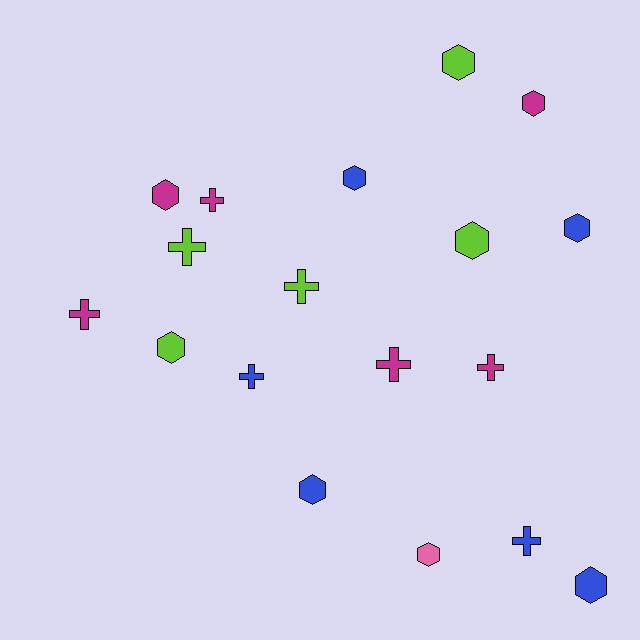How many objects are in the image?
There are 18 objects.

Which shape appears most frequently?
Hexagon, with 10 objects.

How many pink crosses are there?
There are no pink crosses.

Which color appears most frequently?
Magenta, with 6 objects.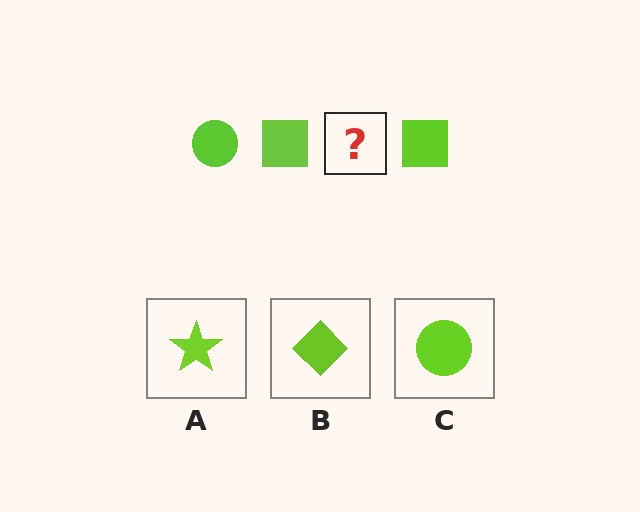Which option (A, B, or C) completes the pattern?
C.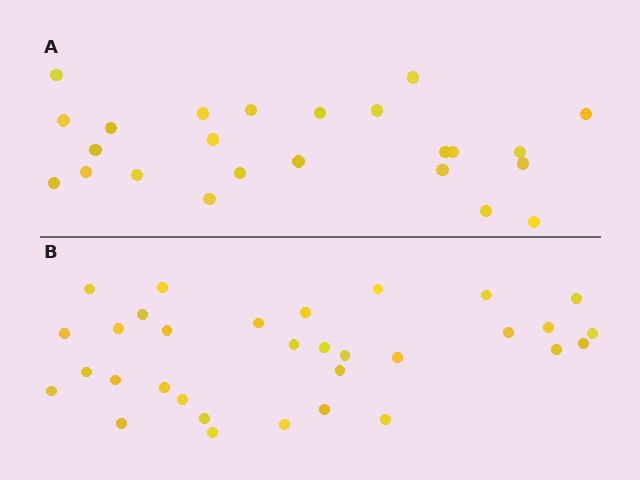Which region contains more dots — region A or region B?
Region B (the bottom region) has more dots.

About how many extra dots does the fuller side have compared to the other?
Region B has roughly 8 or so more dots than region A.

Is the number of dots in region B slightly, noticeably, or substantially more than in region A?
Region B has noticeably more, but not dramatically so. The ratio is roughly 1.3 to 1.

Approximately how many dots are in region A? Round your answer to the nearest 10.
About 20 dots. (The exact count is 24, which rounds to 20.)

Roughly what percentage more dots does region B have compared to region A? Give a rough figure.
About 35% more.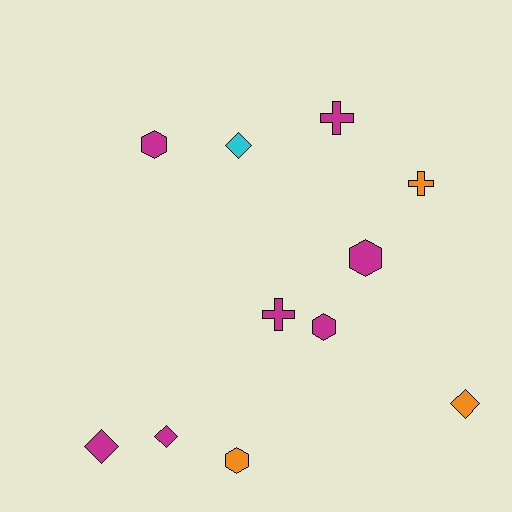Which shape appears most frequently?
Hexagon, with 4 objects.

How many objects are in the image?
There are 11 objects.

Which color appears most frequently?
Magenta, with 7 objects.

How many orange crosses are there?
There is 1 orange cross.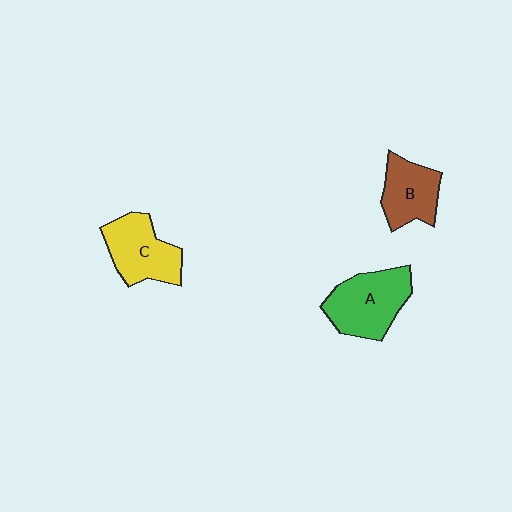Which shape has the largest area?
Shape A (green).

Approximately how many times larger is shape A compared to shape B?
Approximately 1.4 times.